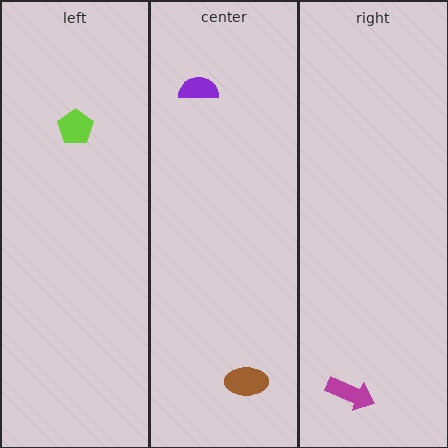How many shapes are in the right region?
1.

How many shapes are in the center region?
2.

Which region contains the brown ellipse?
The center region.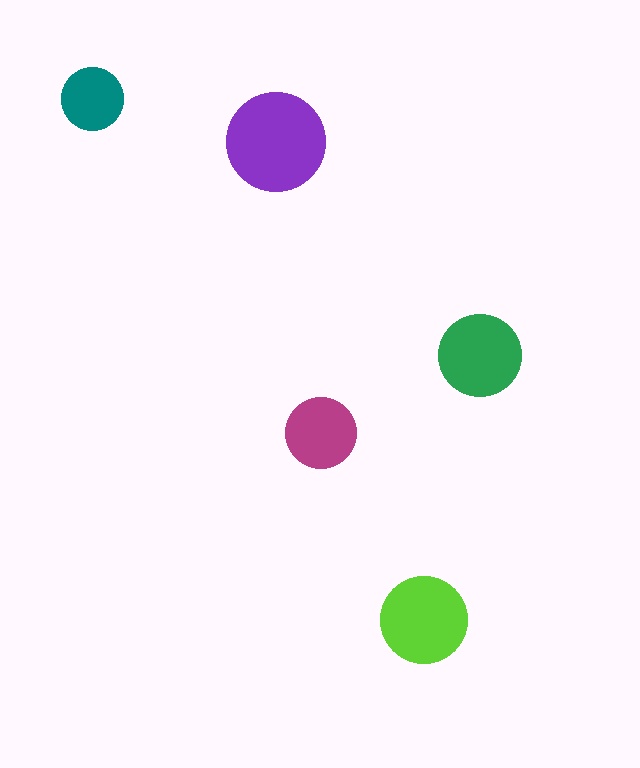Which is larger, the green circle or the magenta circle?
The green one.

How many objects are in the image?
There are 5 objects in the image.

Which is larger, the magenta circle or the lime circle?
The lime one.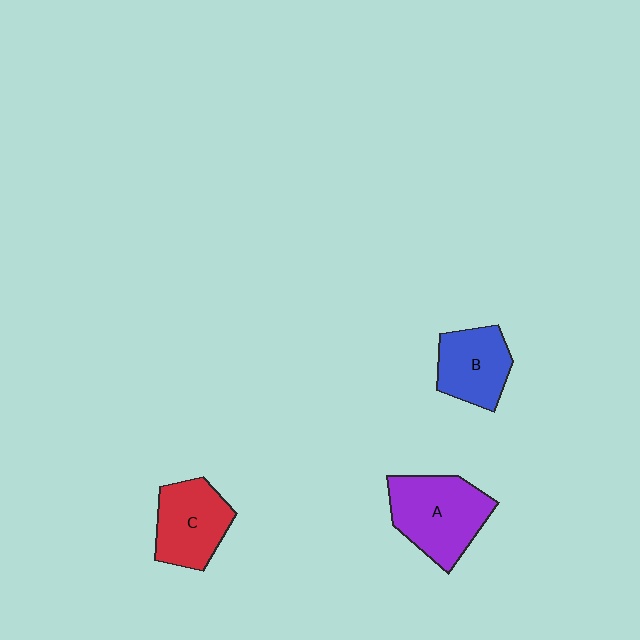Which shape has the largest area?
Shape A (purple).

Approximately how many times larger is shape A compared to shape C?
Approximately 1.3 times.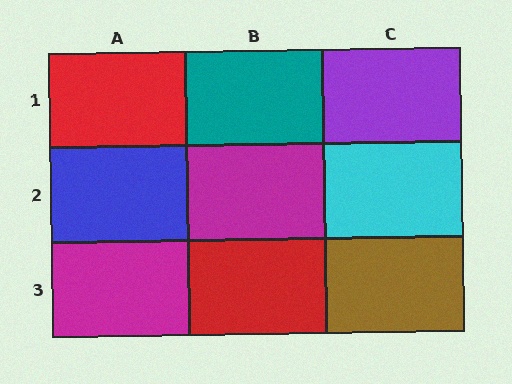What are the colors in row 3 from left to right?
Magenta, red, brown.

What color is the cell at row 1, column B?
Teal.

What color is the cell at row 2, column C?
Cyan.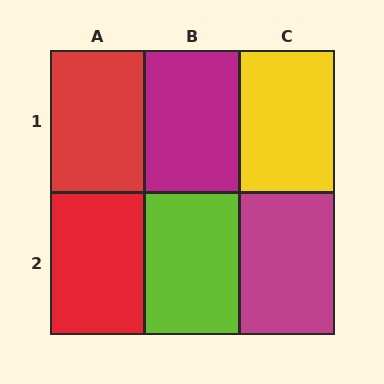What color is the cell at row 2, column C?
Magenta.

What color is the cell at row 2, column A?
Red.